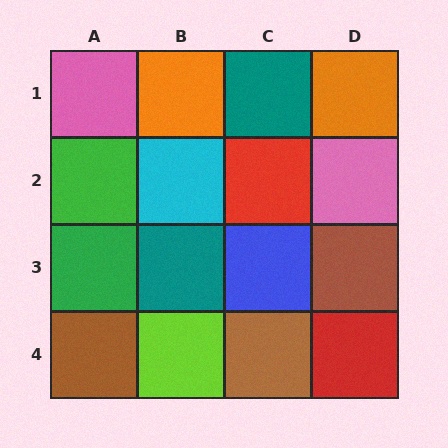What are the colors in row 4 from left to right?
Brown, lime, brown, red.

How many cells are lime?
1 cell is lime.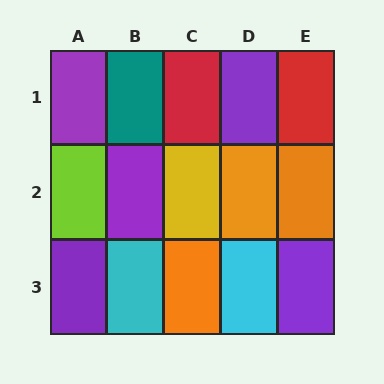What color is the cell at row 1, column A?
Purple.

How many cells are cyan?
2 cells are cyan.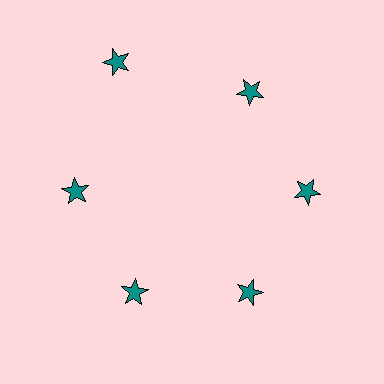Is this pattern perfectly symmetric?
No. The 6 teal stars are arranged in a ring, but one element near the 11 o'clock position is pushed outward from the center, breaking the 6-fold rotational symmetry.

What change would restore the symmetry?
The symmetry would be restored by moving it inward, back onto the ring so that all 6 stars sit at equal angles and equal distance from the center.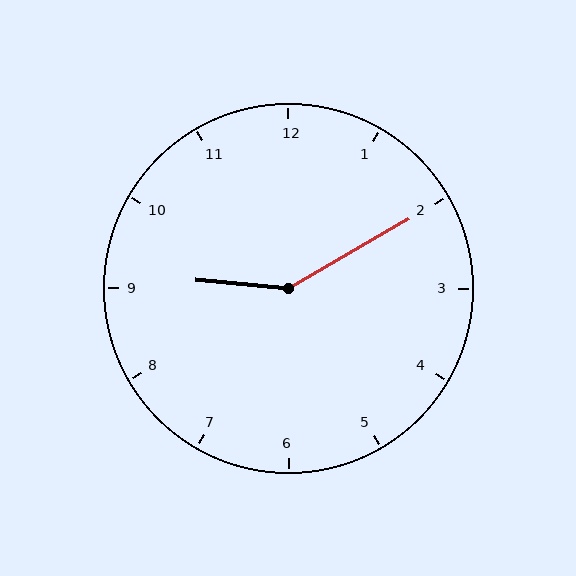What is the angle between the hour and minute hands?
Approximately 145 degrees.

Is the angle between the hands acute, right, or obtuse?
It is obtuse.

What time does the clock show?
9:10.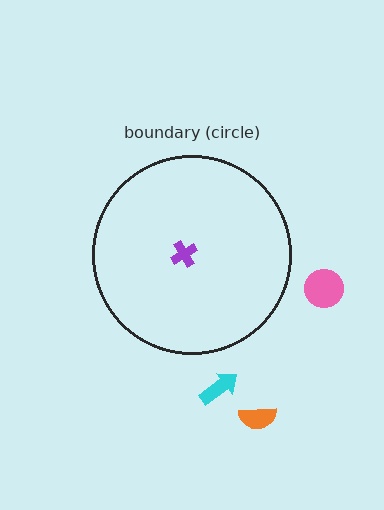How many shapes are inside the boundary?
1 inside, 3 outside.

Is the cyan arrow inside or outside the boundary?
Outside.